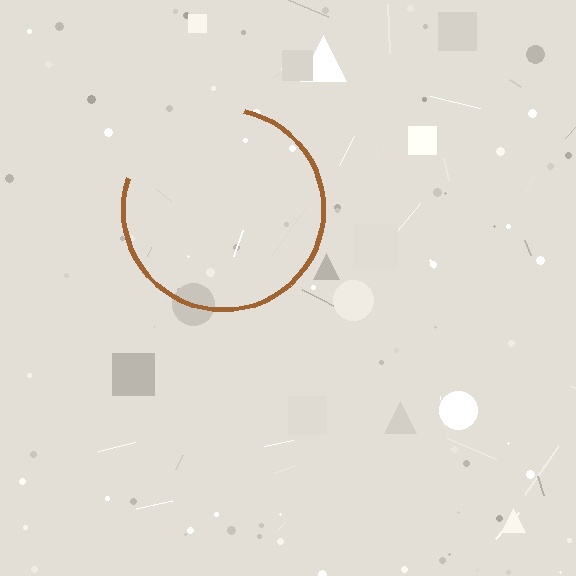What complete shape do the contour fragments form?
The contour fragments form a circle.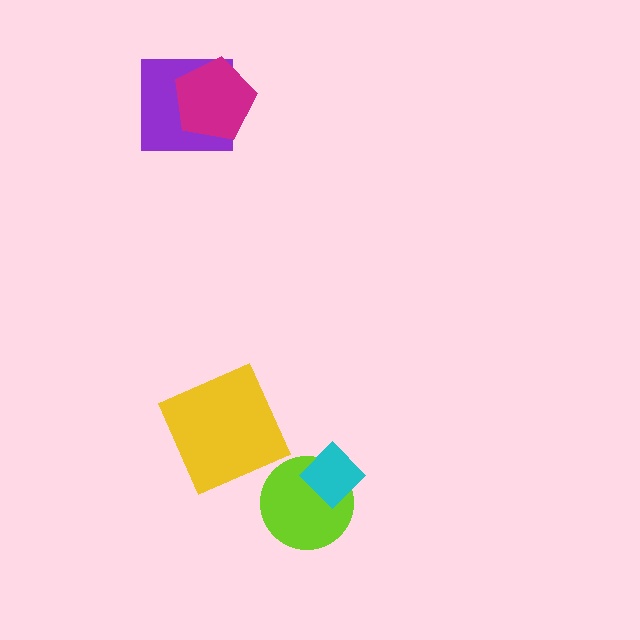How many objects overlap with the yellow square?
0 objects overlap with the yellow square.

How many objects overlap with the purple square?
1 object overlaps with the purple square.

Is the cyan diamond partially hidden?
No, no other shape covers it.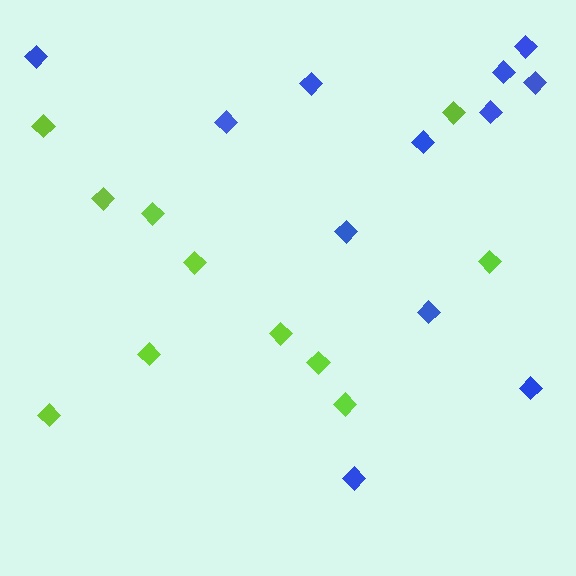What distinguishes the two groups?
There are 2 groups: one group of lime diamonds (11) and one group of blue diamonds (12).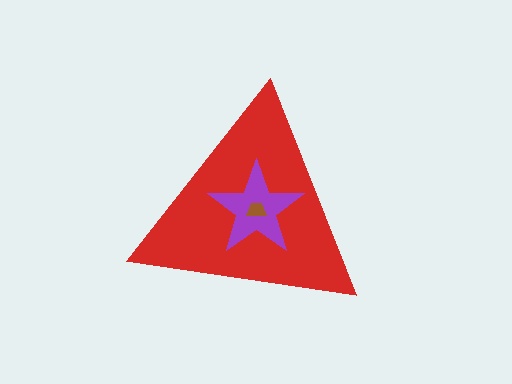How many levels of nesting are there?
3.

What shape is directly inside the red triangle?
The purple star.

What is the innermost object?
The brown trapezoid.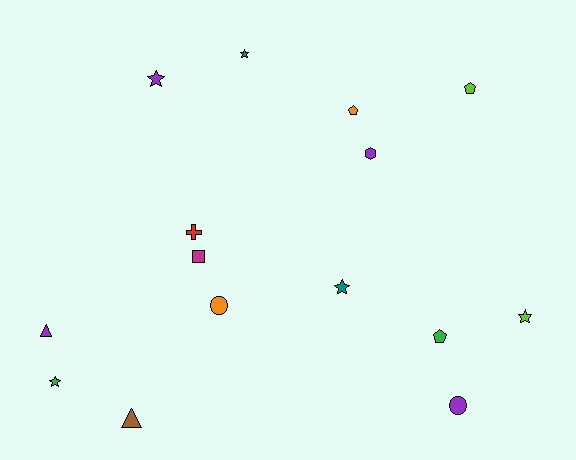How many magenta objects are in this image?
There is 1 magenta object.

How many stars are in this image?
There are 5 stars.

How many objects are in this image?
There are 15 objects.